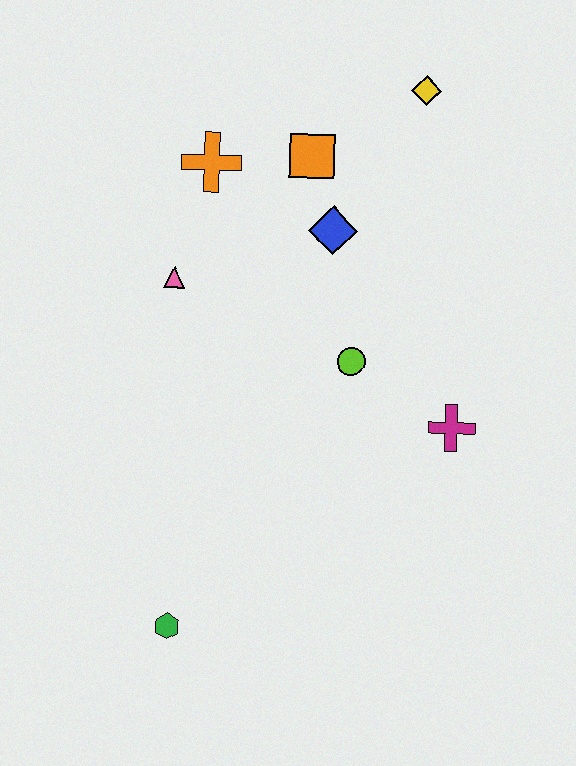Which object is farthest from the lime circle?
The green hexagon is farthest from the lime circle.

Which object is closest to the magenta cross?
The lime circle is closest to the magenta cross.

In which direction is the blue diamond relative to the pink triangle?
The blue diamond is to the right of the pink triangle.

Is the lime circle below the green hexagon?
No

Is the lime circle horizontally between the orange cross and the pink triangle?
No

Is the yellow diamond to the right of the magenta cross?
No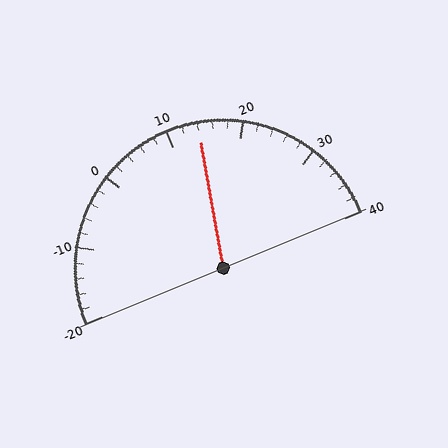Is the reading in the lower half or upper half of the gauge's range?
The reading is in the upper half of the range (-20 to 40).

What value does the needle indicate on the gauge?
The needle indicates approximately 14.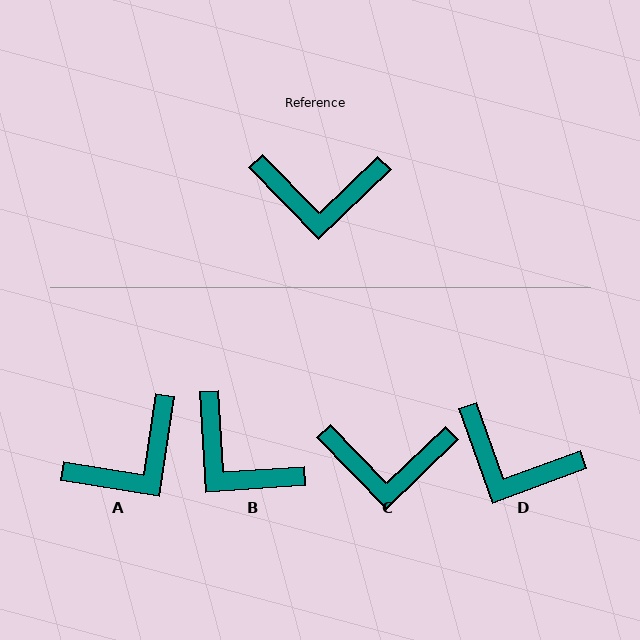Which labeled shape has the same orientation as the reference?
C.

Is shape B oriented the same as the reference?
No, it is off by about 40 degrees.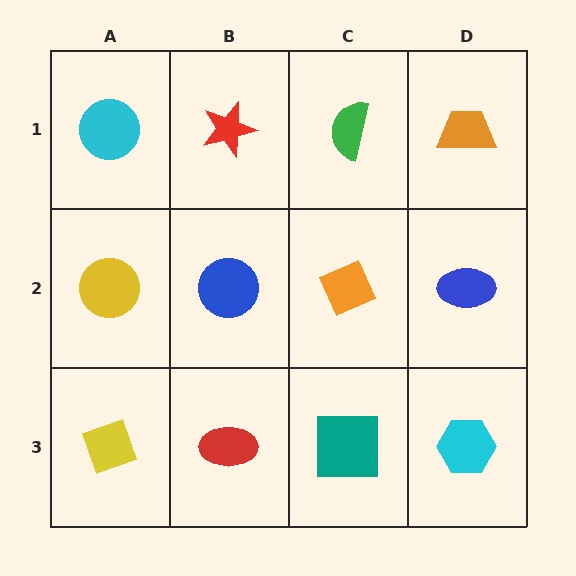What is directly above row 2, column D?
An orange trapezoid.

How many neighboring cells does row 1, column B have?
3.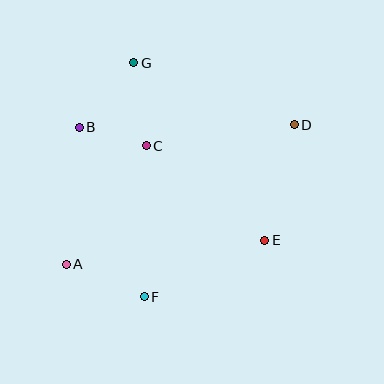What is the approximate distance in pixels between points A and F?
The distance between A and F is approximately 84 pixels.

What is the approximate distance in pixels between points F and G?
The distance between F and G is approximately 234 pixels.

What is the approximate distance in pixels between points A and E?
The distance between A and E is approximately 200 pixels.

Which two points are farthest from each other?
Points A and D are farthest from each other.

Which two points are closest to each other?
Points B and C are closest to each other.